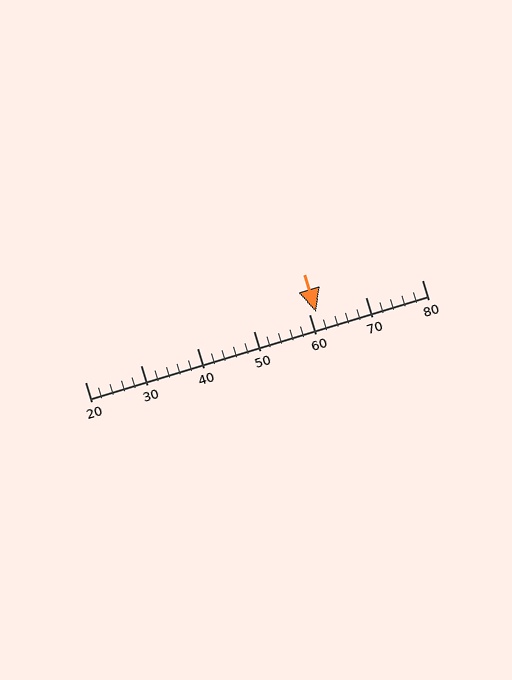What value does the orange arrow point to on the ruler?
The orange arrow points to approximately 61.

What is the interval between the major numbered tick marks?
The major tick marks are spaced 10 units apart.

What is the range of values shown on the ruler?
The ruler shows values from 20 to 80.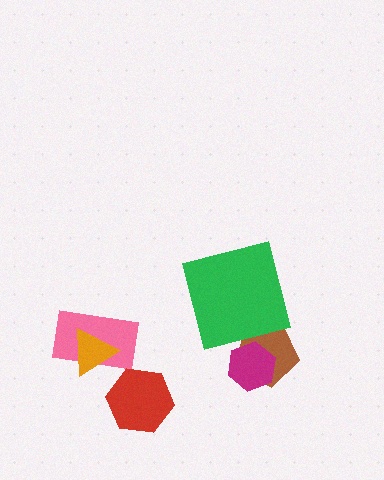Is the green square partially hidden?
No, no other shape covers it.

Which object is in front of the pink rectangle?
The orange triangle is in front of the pink rectangle.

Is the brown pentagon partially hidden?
Yes, it is partially covered by another shape.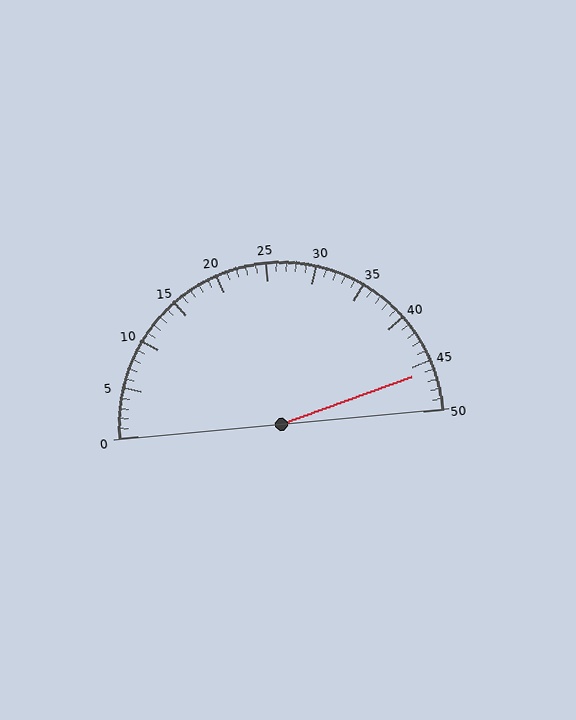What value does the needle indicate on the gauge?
The needle indicates approximately 46.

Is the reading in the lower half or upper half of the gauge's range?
The reading is in the upper half of the range (0 to 50).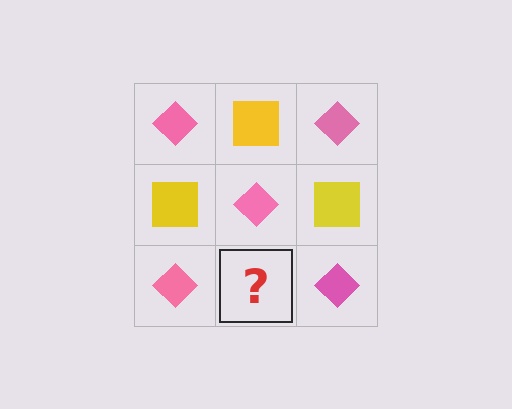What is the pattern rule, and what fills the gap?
The rule is that it alternates pink diamond and yellow square in a checkerboard pattern. The gap should be filled with a yellow square.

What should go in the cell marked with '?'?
The missing cell should contain a yellow square.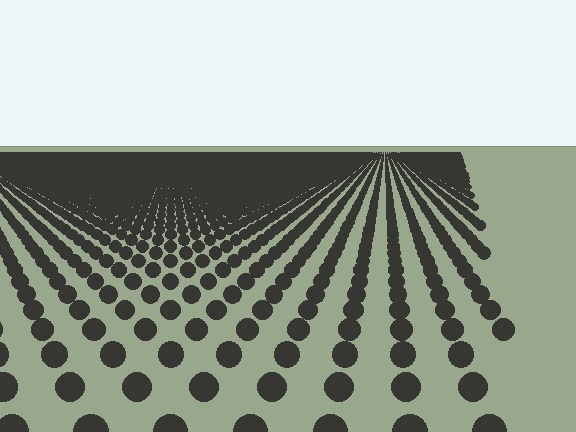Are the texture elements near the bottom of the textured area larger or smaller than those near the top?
Larger. Near the bottom, elements are closer to the viewer and appear at a bigger on-screen size.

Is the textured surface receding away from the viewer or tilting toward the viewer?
The surface is receding away from the viewer. Texture elements get smaller and denser toward the top.